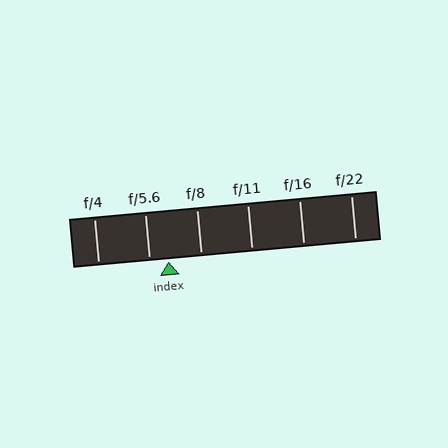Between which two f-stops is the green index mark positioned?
The index mark is between f/5.6 and f/8.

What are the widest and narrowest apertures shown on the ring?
The widest aperture shown is f/4 and the narrowest is f/22.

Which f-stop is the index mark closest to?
The index mark is closest to f/5.6.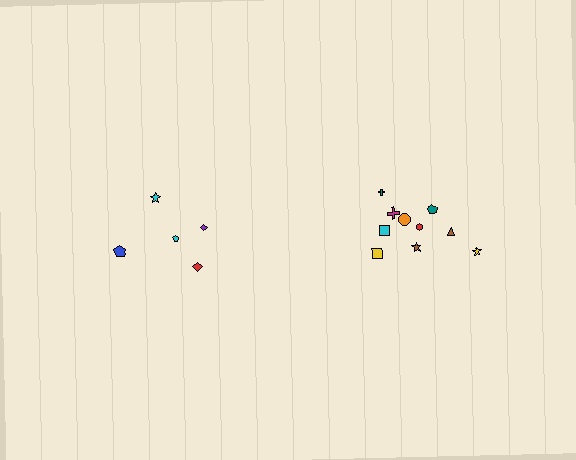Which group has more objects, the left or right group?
The right group.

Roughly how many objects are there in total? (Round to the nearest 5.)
Roughly 15 objects in total.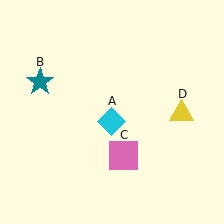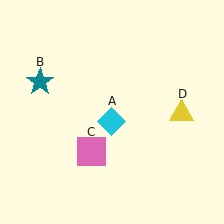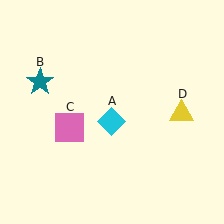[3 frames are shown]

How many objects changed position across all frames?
1 object changed position: pink square (object C).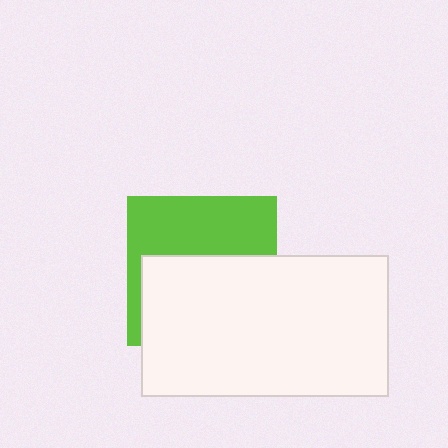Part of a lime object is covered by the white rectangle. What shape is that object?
It is a square.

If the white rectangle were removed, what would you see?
You would see the complete lime square.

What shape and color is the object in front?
The object in front is a white rectangle.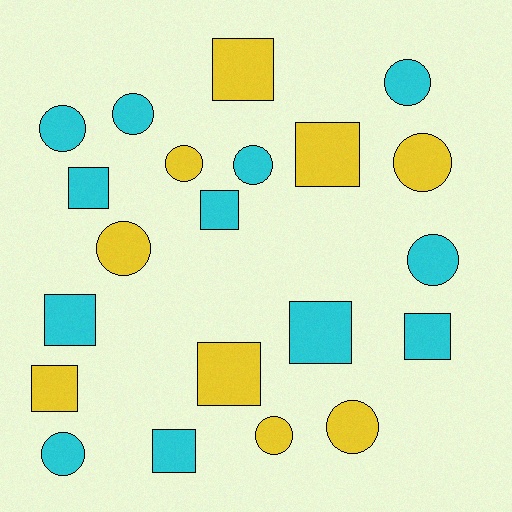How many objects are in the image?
There are 21 objects.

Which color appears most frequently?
Cyan, with 12 objects.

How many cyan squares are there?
There are 6 cyan squares.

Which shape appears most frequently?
Circle, with 11 objects.